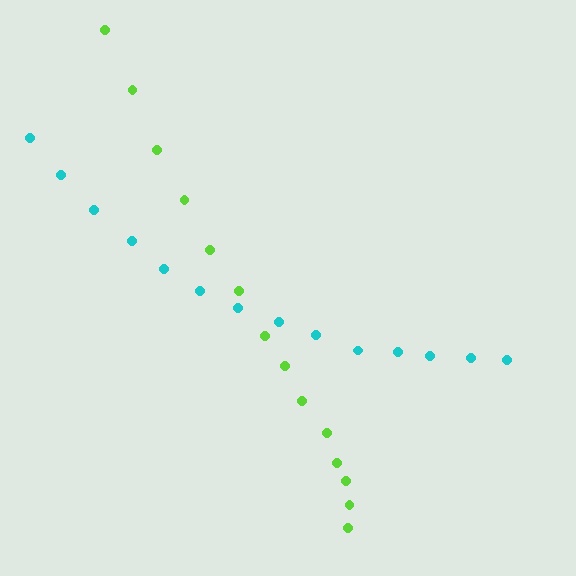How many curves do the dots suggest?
There are 2 distinct paths.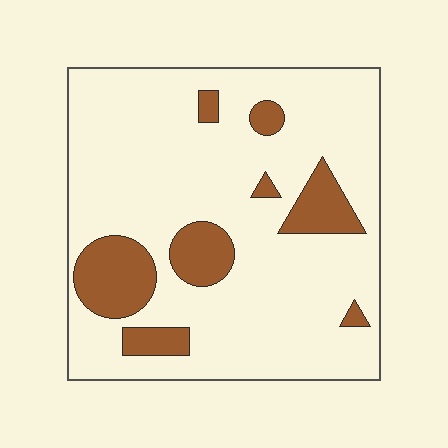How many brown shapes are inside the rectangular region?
8.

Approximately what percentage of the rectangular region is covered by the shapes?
Approximately 15%.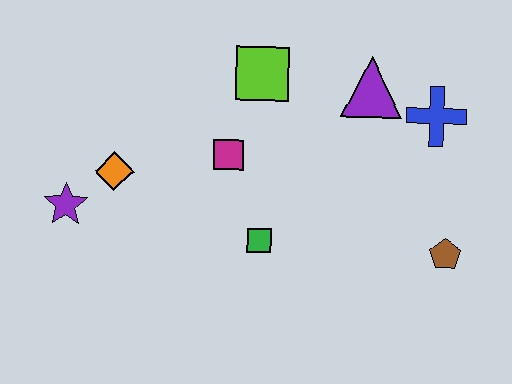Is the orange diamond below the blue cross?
Yes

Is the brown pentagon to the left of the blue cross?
No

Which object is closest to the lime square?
The magenta square is closest to the lime square.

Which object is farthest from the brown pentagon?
The purple star is farthest from the brown pentagon.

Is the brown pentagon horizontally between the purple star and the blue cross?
No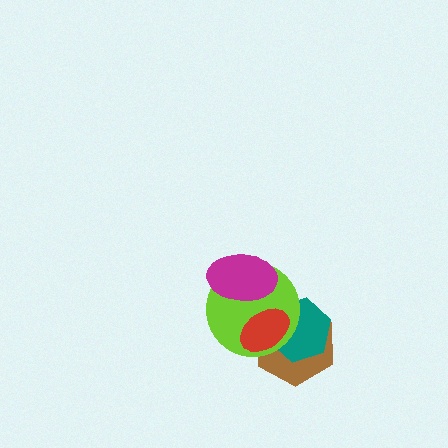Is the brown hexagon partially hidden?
Yes, it is partially covered by another shape.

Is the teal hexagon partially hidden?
Yes, it is partially covered by another shape.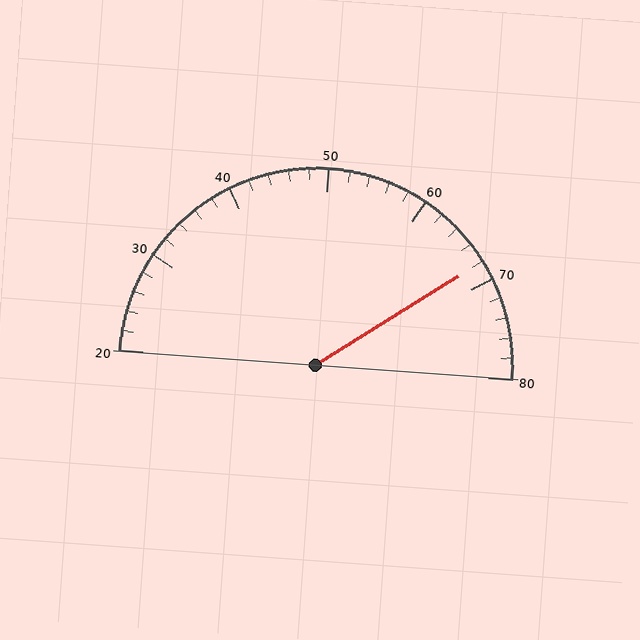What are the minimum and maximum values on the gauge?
The gauge ranges from 20 to 80.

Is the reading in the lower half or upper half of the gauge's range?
The reading is in the upper half of the range (20 to 80).